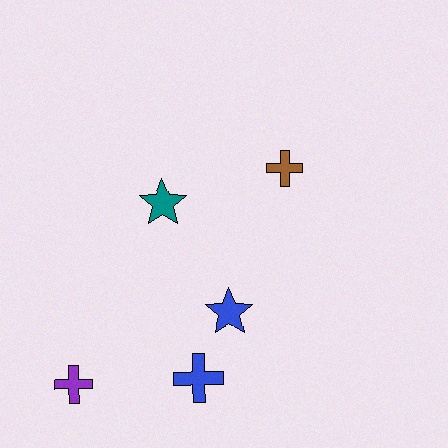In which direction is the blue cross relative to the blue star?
The blue cross is below the blue star.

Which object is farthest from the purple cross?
The brown cross is farthest from the purple cross.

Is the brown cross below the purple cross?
No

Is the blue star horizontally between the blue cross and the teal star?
No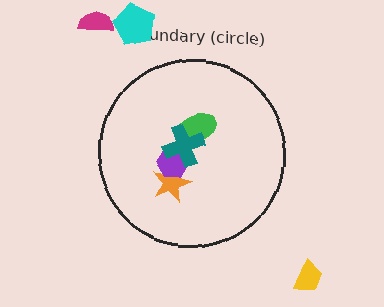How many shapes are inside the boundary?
4 inside, 3 outside.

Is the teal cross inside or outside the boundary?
Inside.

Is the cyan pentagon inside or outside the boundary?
Outside.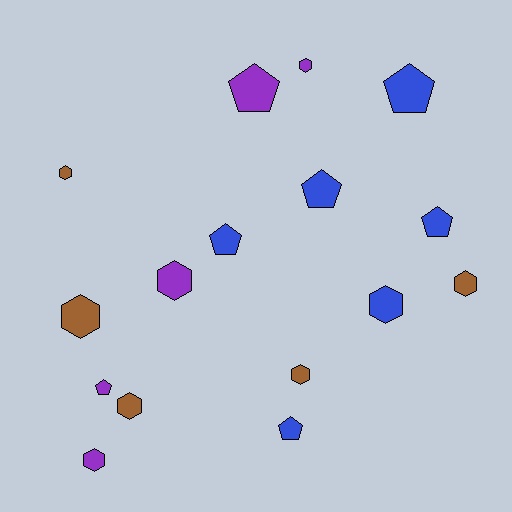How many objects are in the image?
There are 16 objects.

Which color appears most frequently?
Blue, with 6 objects.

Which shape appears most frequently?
Hexagon, with 9 objects.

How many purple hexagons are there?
There are 3 purple hexagons.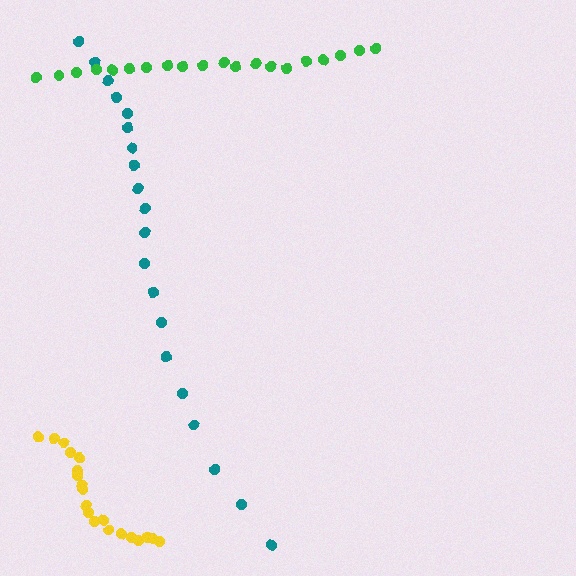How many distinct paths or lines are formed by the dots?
There are 3 distinct paths.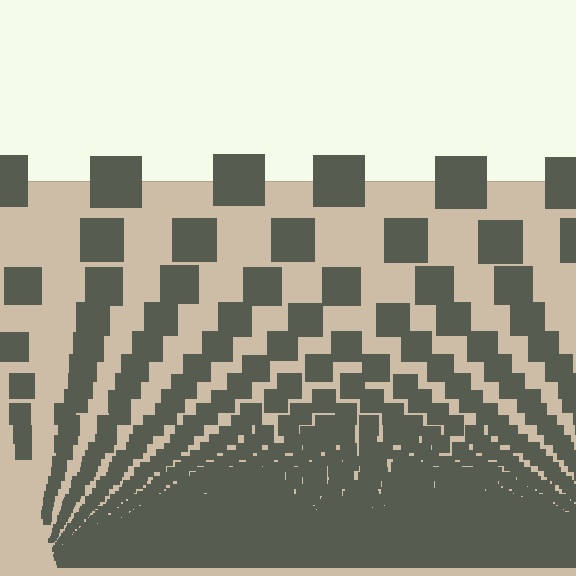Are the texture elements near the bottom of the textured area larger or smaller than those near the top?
Smaller. The gradient is inverted — elements near the bottom are smaller and denser.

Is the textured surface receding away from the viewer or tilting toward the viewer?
The surface appears to tilt toward the viewer. Texture elements get larger and sparser toward the top.